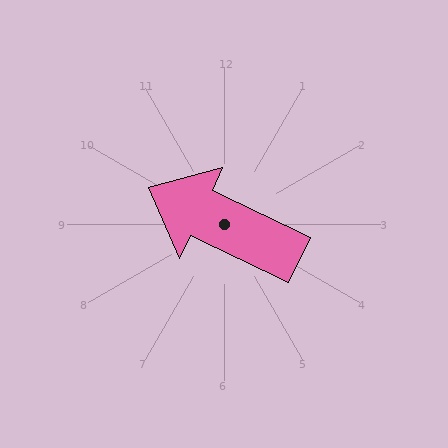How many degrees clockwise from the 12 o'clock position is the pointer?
Approximately 296 degrees.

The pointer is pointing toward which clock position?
Roughly 10 o'clock.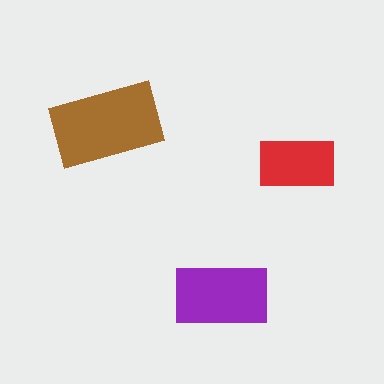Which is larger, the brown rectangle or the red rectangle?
The brown one.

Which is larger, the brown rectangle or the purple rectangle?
The brown one.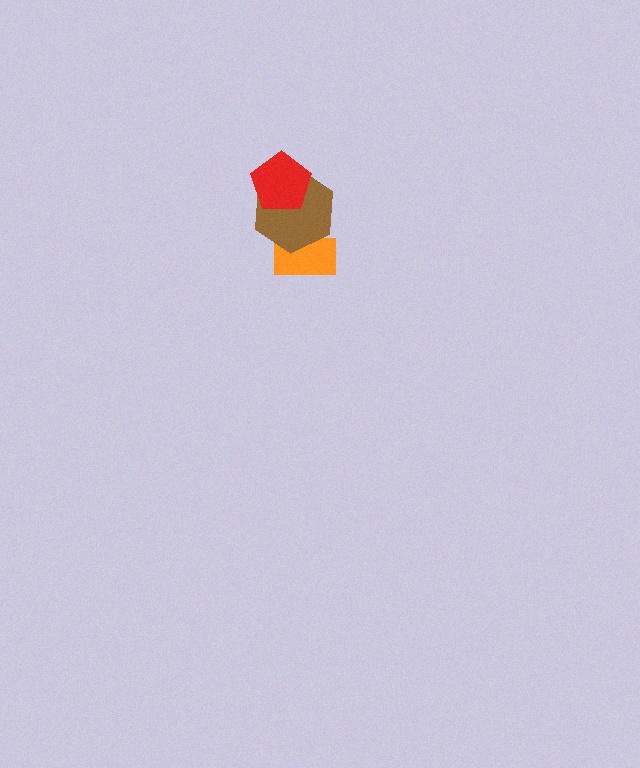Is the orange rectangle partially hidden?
Yes, it is partially covered by another shape.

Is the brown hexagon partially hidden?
Yes, it is partially covered by another shape.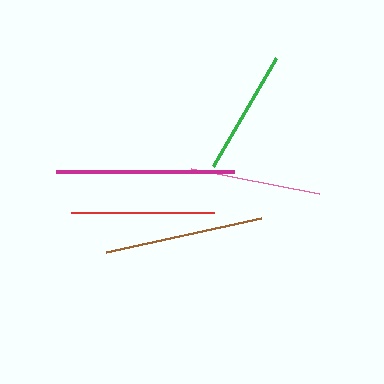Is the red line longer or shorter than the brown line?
The brown line is longer than the red line.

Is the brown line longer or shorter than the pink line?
The brown line is longer than the pink line.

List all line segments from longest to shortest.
From longest to shortest: magenta, brown, red, pink, green.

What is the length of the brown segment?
The brown segment is approximately 159 pixels long.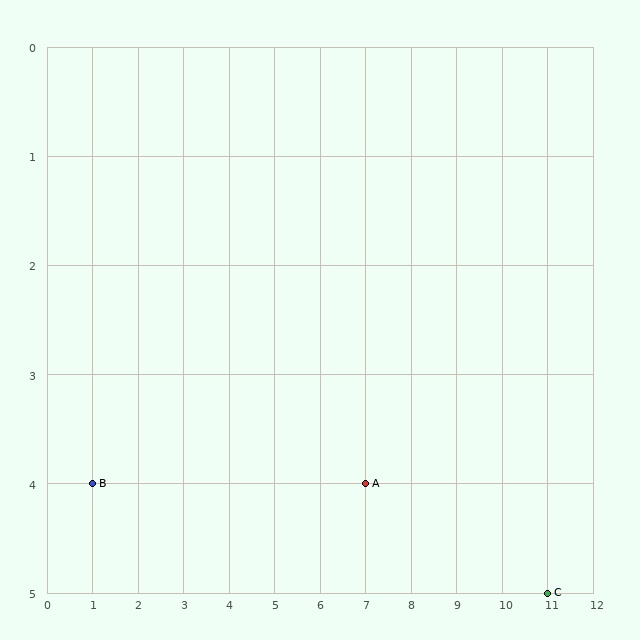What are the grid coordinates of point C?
Point C is at grid coordinates (11, 5).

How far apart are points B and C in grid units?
Points B and C are 10 columns and 1 row apart (about 10.0 grid units diagonally).